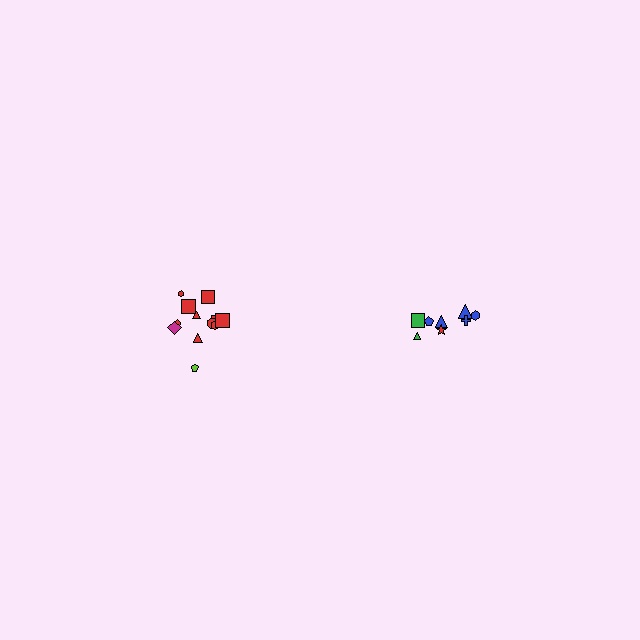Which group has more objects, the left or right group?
The left group.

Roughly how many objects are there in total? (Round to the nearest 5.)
Roughly 20 objects in total.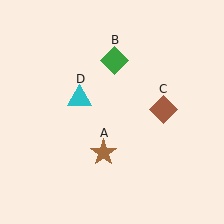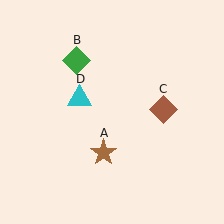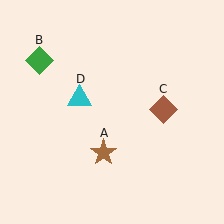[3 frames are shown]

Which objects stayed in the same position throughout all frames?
Brown star (object A) and brown diamond (object C) and cyan triangle (object D) remained stationary.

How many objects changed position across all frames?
1 object changed position: green diamond (object B).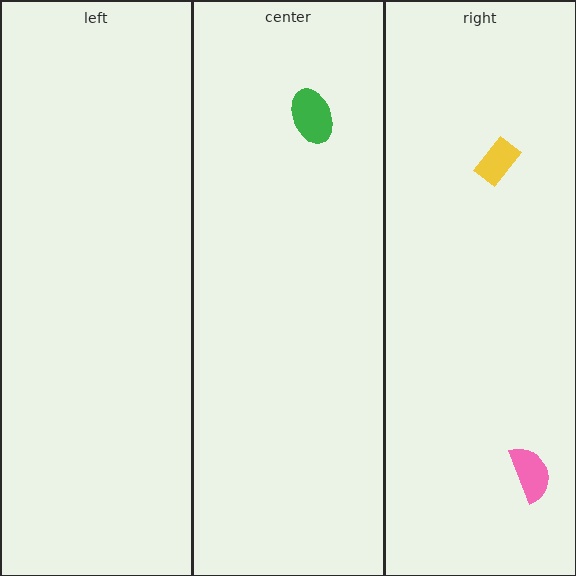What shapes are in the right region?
The yellow rectangle, the pink semicircle.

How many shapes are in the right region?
2.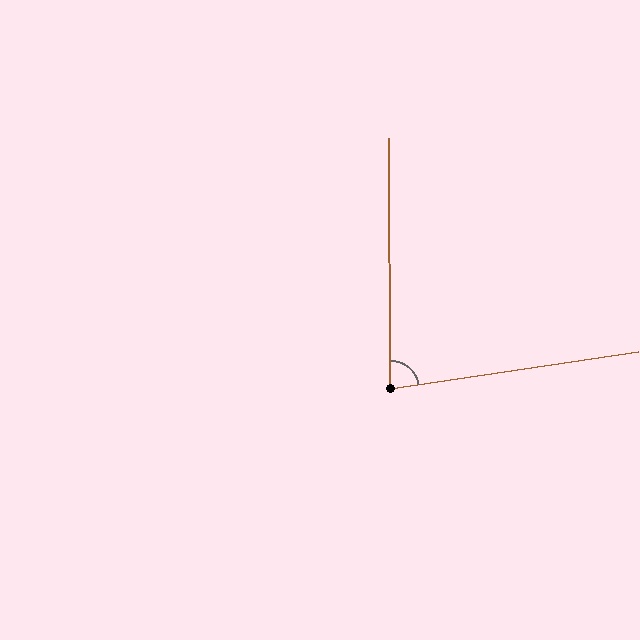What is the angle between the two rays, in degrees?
Approximately 82 degrees.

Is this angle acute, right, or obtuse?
It is acute.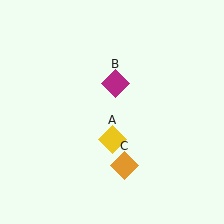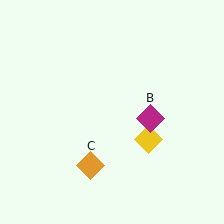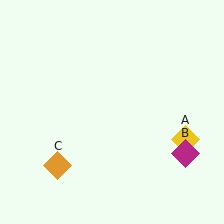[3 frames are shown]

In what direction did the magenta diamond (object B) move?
The magenta diamond (object B) moved down and to the right.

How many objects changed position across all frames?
3 objects changed position: yellow diamond (object A), magenta diamond (object B), orange diamond (object C).